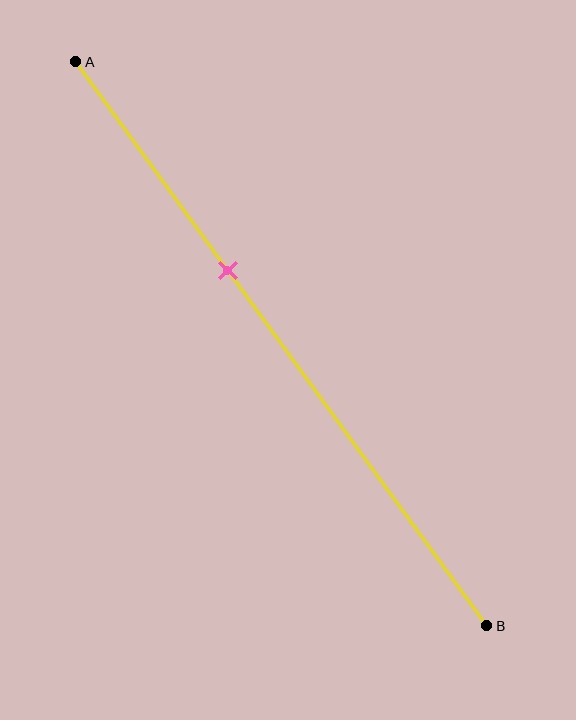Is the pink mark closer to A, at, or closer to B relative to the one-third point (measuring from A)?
The pink mark is closer to point B than the one-third point of segment AB.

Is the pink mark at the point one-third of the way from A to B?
No, the mark is at about 35% from A, not at the 33% one-third point.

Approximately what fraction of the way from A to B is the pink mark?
The pink mark is approximately 35% of the way from A to B.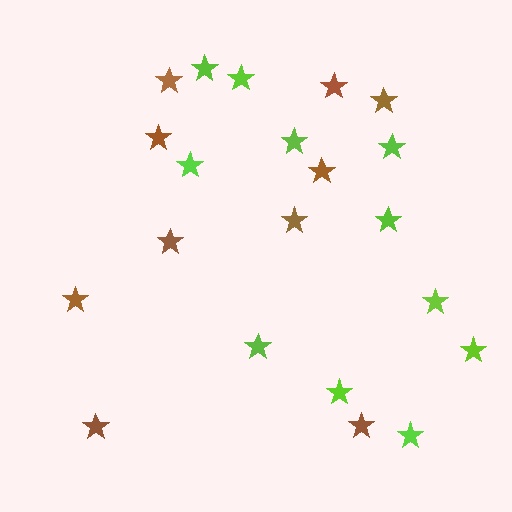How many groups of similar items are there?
There are 2 groups: one group of brown stars (10) and one group of lime stars (11).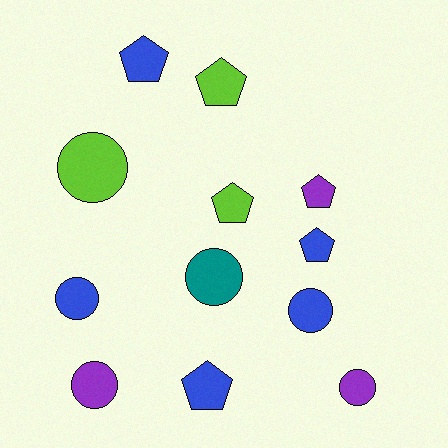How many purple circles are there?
There are 2 purple circles.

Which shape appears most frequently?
Pentagon, with 6 objects.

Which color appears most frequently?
Blue, with 5 objects.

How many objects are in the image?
There are 12 objects.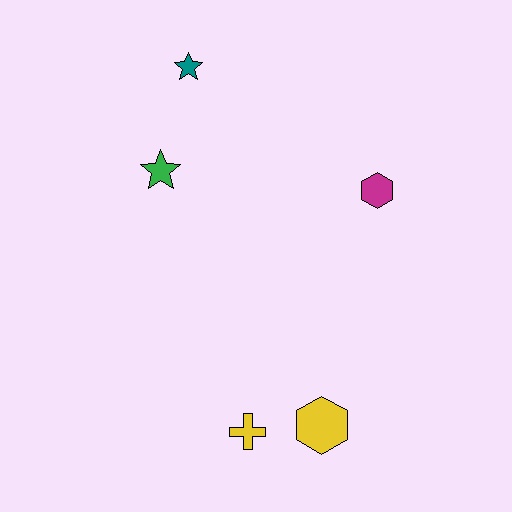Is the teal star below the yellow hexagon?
No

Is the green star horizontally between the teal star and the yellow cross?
No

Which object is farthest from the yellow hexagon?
The teal star is farthest from the yellow hexagon.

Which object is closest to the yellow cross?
The yellow hexagon is closest to the yellow cross.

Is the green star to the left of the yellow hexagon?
Yes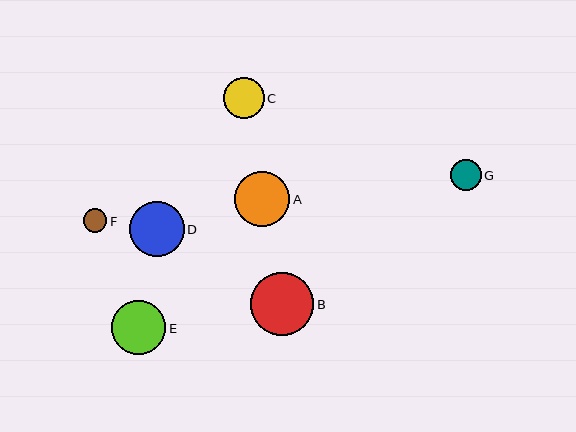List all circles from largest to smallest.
From largest to smallest: B, D, A, E, C, G, F.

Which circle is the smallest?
Circle F is the smallest with a size of approximately 23 pixels.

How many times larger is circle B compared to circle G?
Circle B is approximately 2.0 times the size of circle G.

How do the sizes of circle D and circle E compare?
Circle D and circle E are approximately the same size.